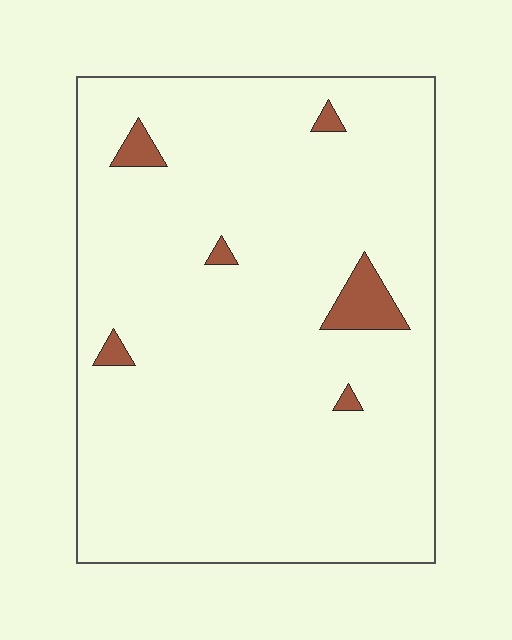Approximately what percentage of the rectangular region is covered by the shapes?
Approximately 5%.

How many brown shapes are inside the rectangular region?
6.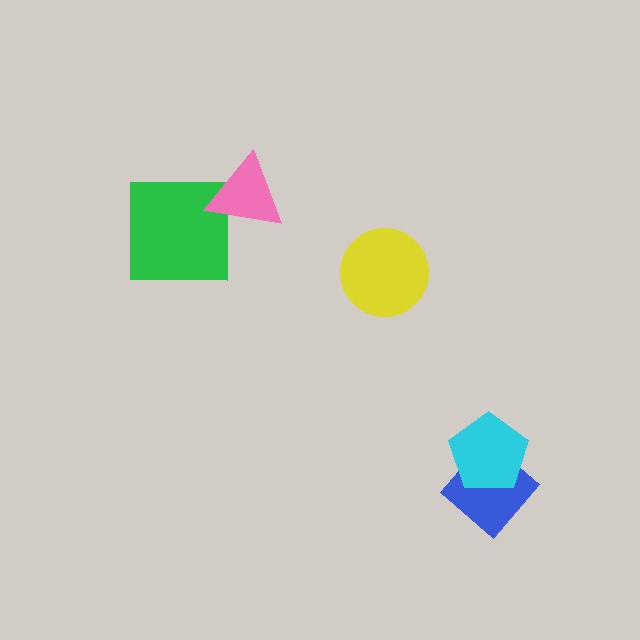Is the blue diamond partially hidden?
Yes, it is partially covered by another shape.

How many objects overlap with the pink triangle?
1 object overlaps with the pink triangle.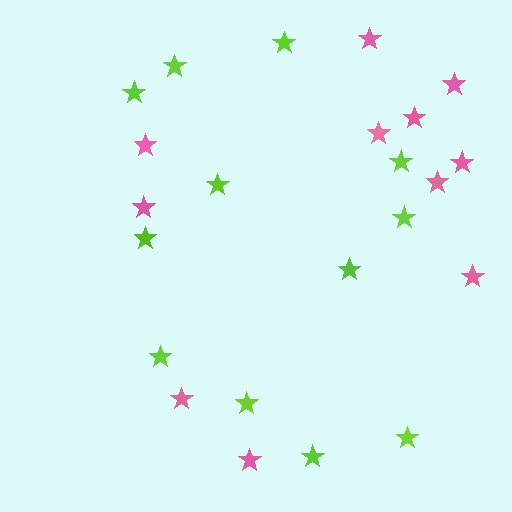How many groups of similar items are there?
There are 2 groups: one group of lime stars (12) and one group of pink stars (11).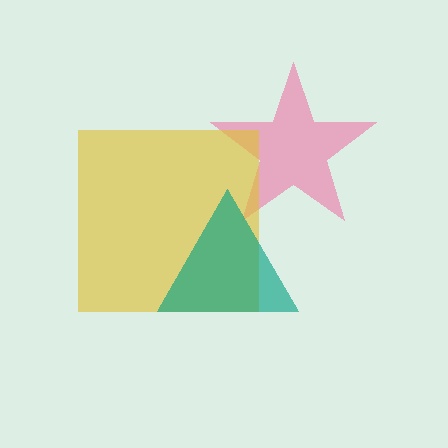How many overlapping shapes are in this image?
There are 3 overlapping shapes in the image.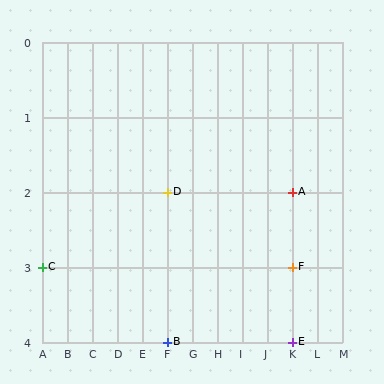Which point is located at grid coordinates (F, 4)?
Point B is at (F, 4).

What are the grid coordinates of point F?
Point F is at grid coordinates (K, 3).